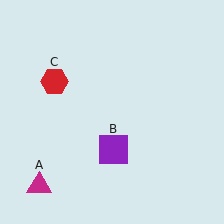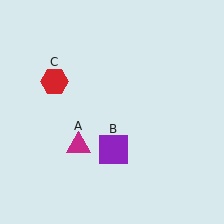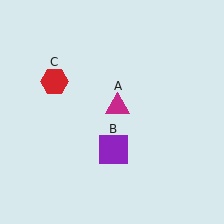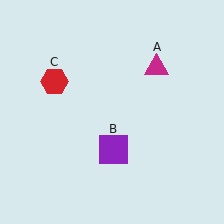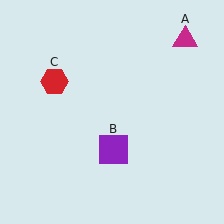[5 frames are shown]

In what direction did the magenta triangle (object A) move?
The magenta triangle (object A) moved up and to the right.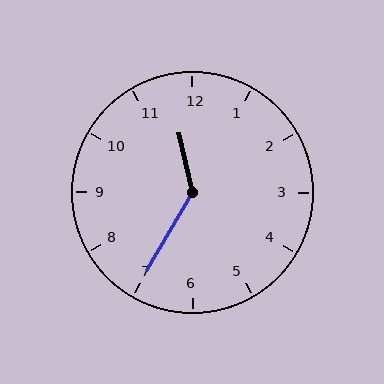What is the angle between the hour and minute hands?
Approximately 138 degrees.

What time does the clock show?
11:35.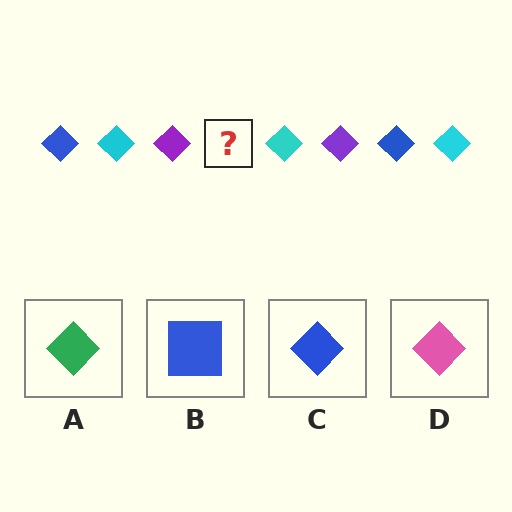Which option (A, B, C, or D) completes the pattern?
C.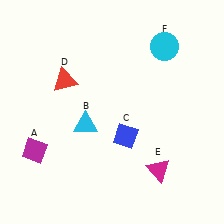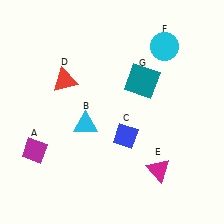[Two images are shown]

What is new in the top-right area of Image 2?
A teal square (G) was added in the top-right area of Image 2.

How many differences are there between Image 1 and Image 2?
There is 1 difference between the two images.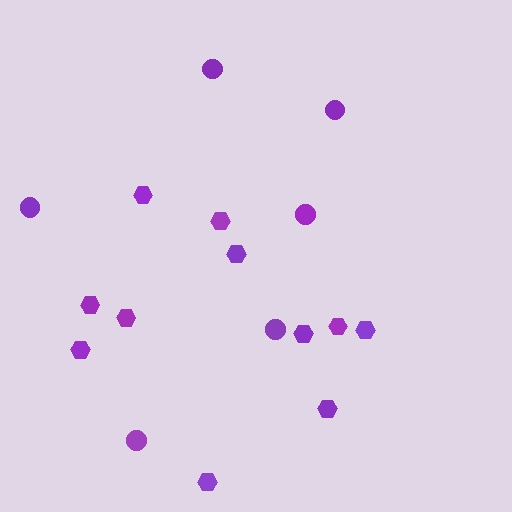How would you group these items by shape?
There are 2 groups: one group of circles (6) and one group of hexagons (11).